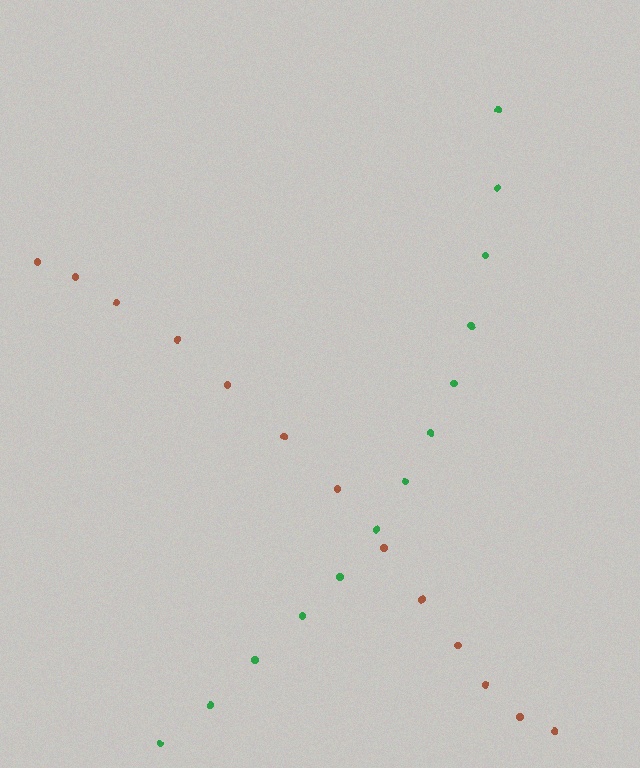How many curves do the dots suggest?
There are 2 distinct paths.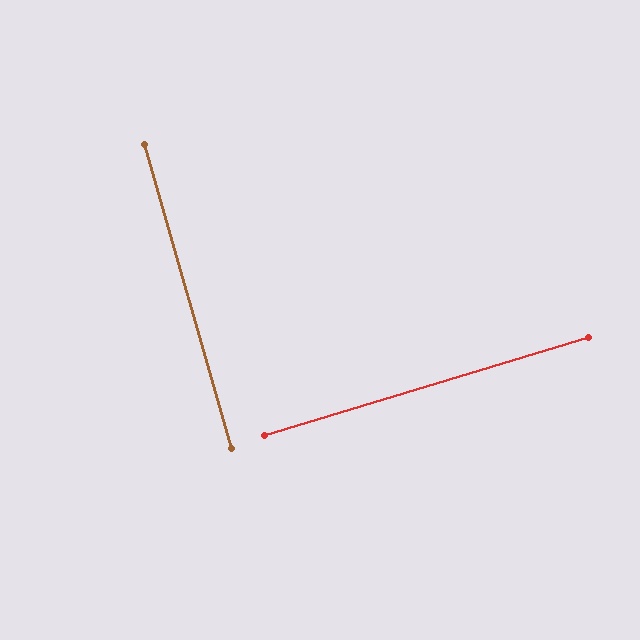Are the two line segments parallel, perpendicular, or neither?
Perpendicular — they meet at approximately 89°.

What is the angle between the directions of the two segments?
Approximately 89 degrees.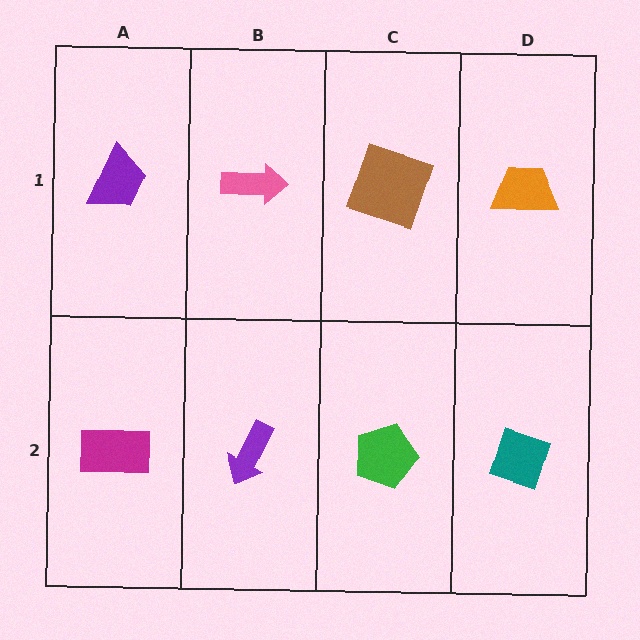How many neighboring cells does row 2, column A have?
2.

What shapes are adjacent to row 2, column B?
A pink arrow (row 1, column B), a magenta rectangle (row 2, column A), a green pentagon (row 2, column C).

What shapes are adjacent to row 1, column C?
A green pentagon (row 2, column C), a pink arrow (row 1, column B), an orange trapezoid (row 1, column D).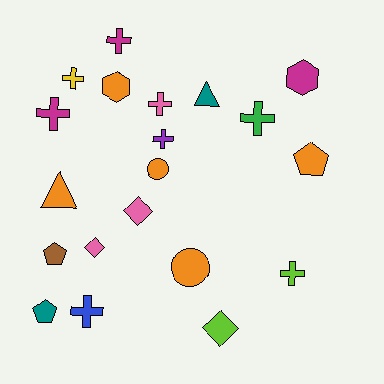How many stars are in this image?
There are no stars.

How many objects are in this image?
There are 20 objects.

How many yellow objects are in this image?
There is 1 yellow object.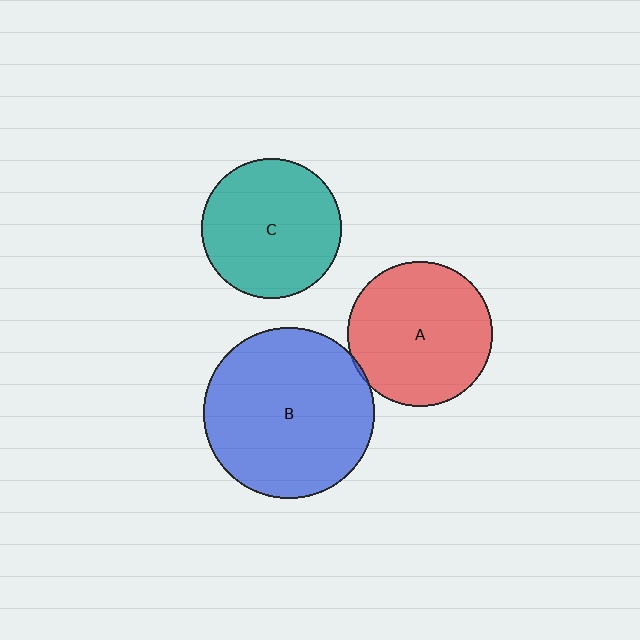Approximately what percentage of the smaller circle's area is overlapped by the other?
Approximately 5%.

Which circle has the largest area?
Circle B (blue).